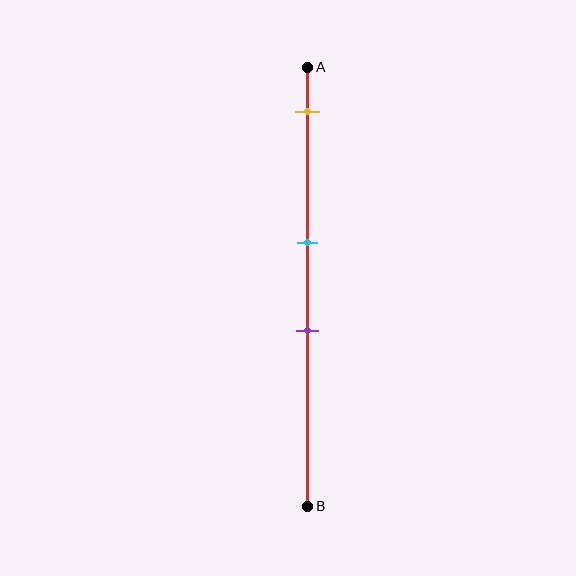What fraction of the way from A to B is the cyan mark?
The cyan mark is approximately 40% (0.4) of the way from A to B.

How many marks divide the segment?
There are 3 marks dividing the segment.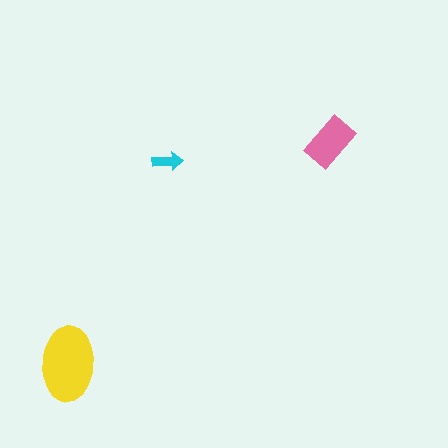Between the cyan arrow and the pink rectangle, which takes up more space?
The pink rectangle.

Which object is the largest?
The yellow ellipse.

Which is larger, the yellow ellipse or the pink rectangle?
The yellow ellipse.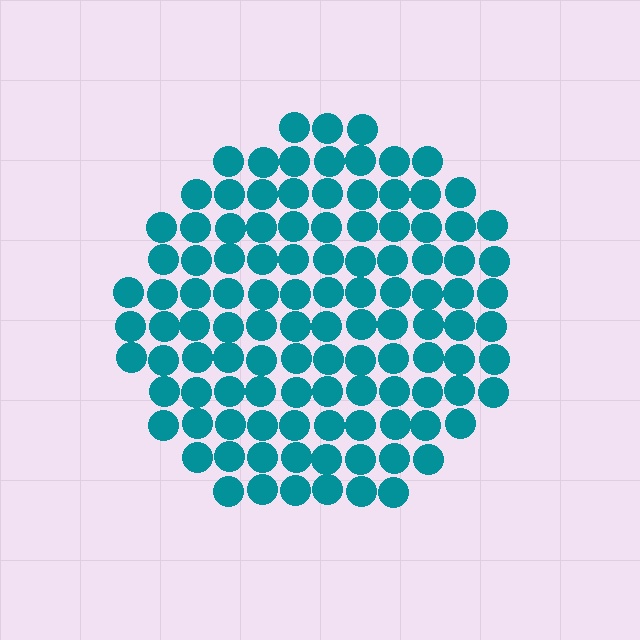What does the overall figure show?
The overall figure shows a circle.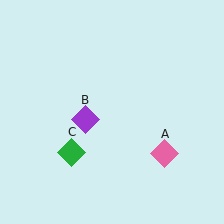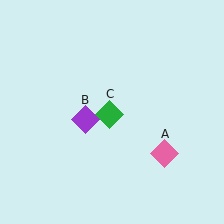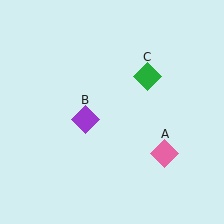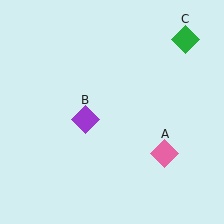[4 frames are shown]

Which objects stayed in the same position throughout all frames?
Pink diamond (object A) and purple diamond (object B) remained stationary.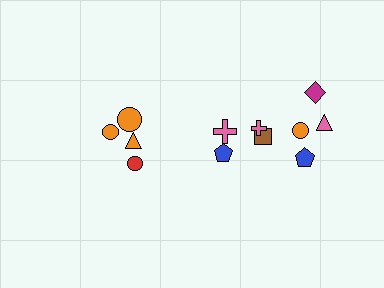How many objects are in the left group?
There are 4 objects.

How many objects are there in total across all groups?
There are 12 objects.